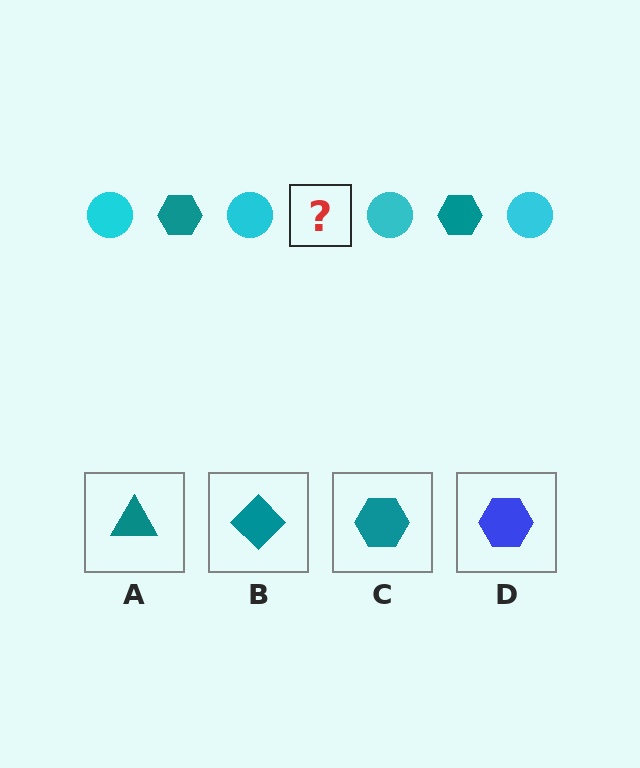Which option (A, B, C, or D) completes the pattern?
C.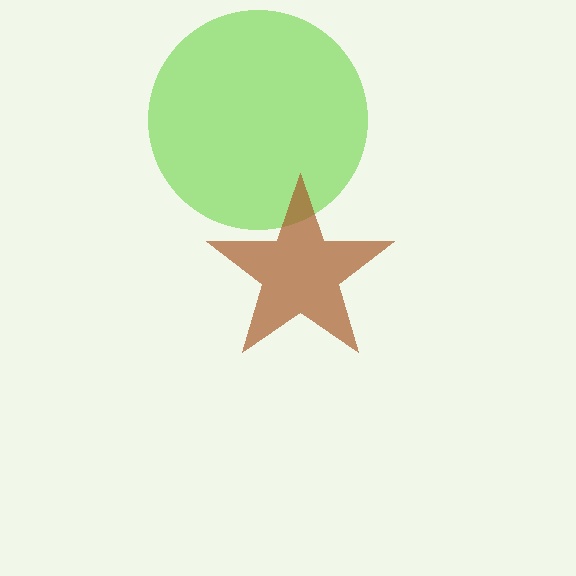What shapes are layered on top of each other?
The layered shapes are: a lime circle, a brown star.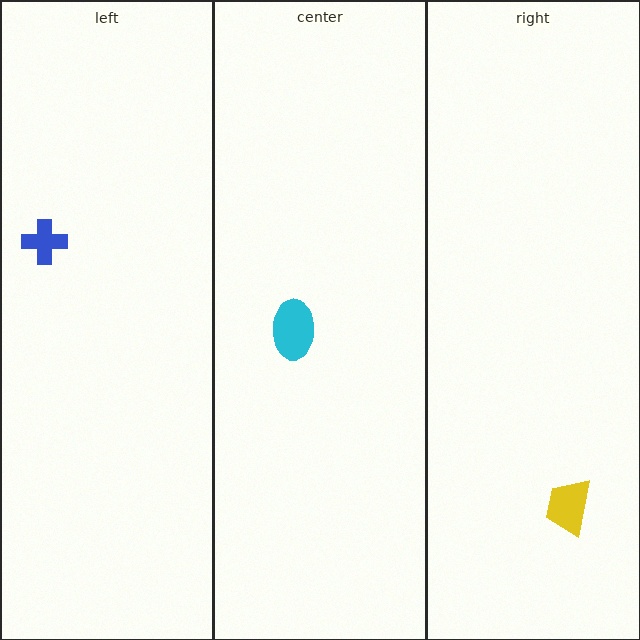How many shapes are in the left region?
1.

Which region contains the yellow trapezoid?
The right region.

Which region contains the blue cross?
The left region.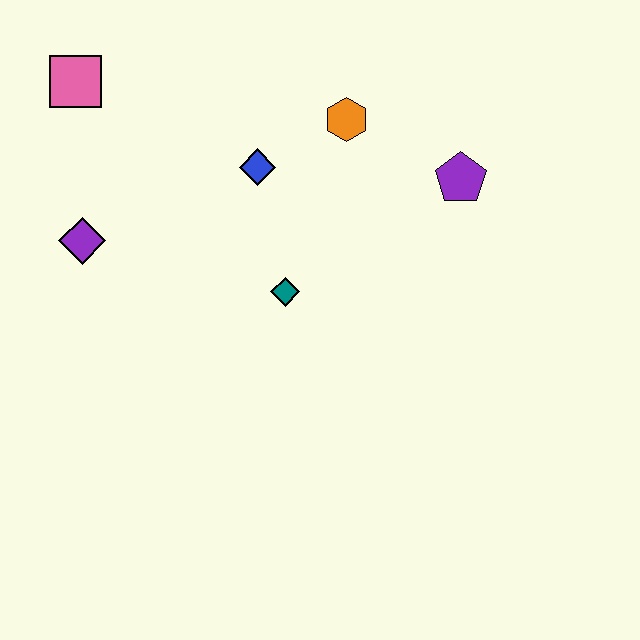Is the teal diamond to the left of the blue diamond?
No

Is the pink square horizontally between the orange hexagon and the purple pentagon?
No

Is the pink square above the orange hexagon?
Yes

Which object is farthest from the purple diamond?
The purple pentagon is farthest from the purple diamond.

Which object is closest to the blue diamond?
The orange hexagon is closest to the blue diamond.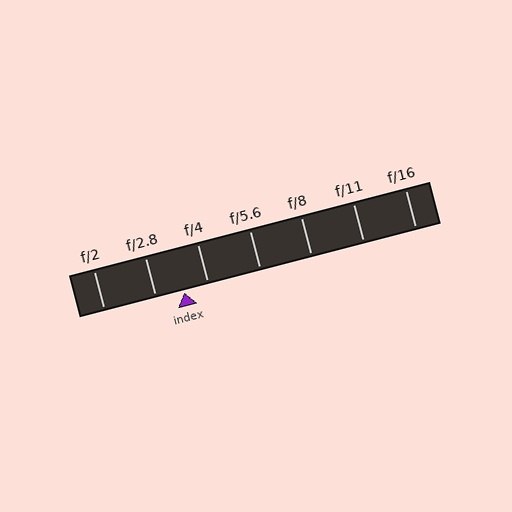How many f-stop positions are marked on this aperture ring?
There are 7 f-stop positions marked.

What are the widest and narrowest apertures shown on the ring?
The widest aperture shown is f/2 and the narrowest is f/16.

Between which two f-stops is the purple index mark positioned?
The index mark is between f/2.8 and f/4.